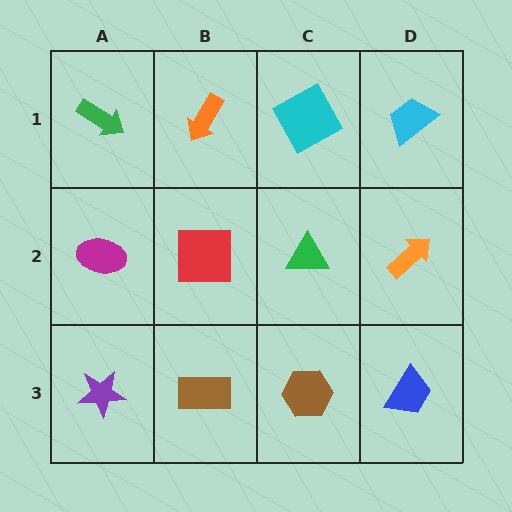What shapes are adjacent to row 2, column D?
A cyan trapezoid (row 1, column D), a blue trapezoid (row 3, column D), a green triangle (row 2, column C).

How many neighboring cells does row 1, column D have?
2.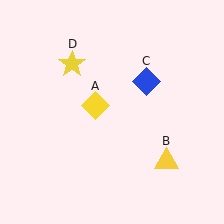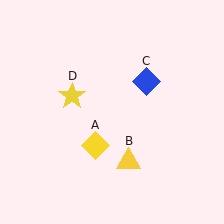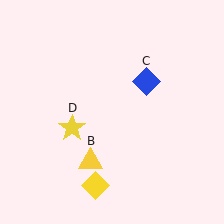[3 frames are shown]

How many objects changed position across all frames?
3 objects changed position: yellow diamond (object A), yellow triangle (object B), yellow star (object D).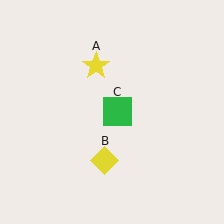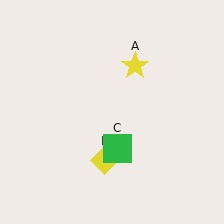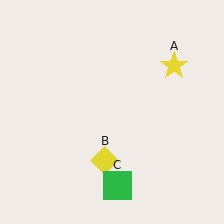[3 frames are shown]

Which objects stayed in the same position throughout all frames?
Yellow diamond (object B) remained stationary.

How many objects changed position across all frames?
2 objects changed position: yellow star (object A), green square (object C).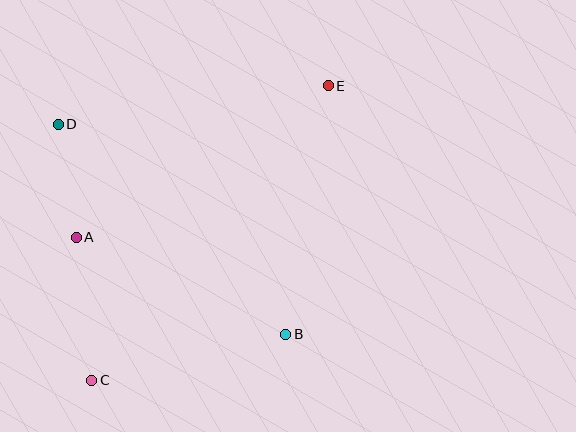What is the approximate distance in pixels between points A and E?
The distance between A and E is approximately 294 pixels.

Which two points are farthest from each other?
Points C and E are farthest from each other.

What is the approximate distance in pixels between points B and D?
The distance between B and D is approximately 310 pixels.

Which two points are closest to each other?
Points A and D are closest to each other.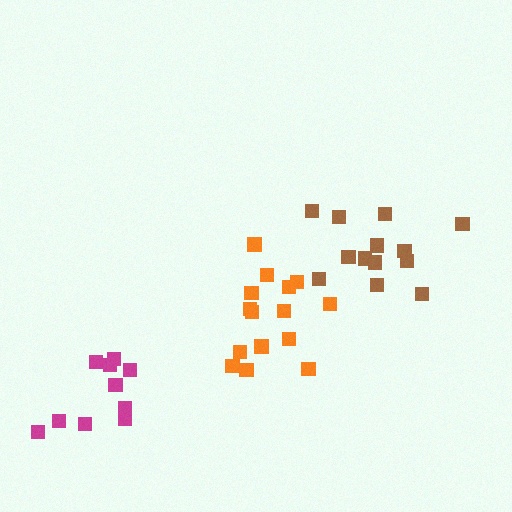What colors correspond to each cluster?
The clusters are colored: orange, brown, magenta.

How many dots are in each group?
Group 1: 15 dots, Group 2: 13 dots, Group 3: 10 dots (38 total).